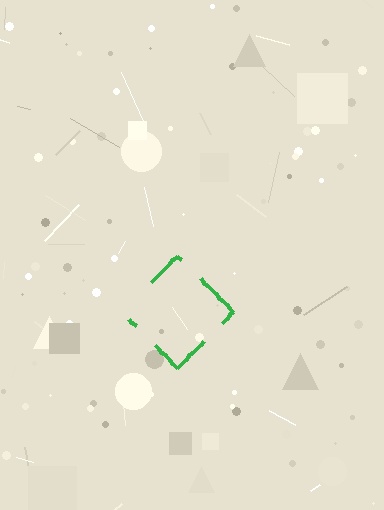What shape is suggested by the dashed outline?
The dashed outline suggests a diamond.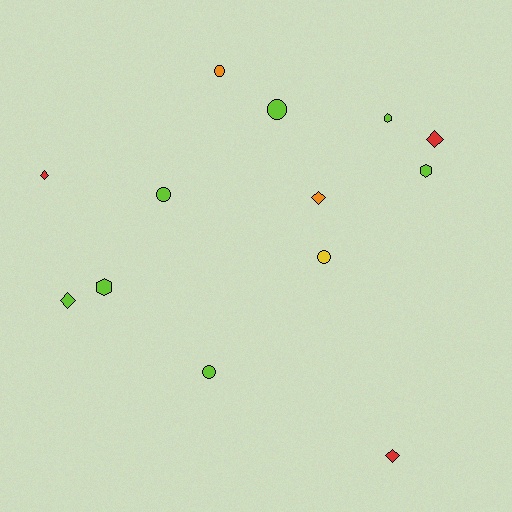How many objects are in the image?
There are 13 objects.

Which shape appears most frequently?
Circle, with 5 objects.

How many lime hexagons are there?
There are 3 lime hexagons.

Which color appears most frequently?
Lime, with 7 objects.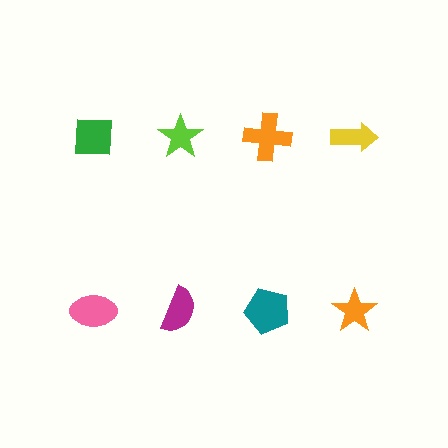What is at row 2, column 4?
An orange star.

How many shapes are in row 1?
4 shapes.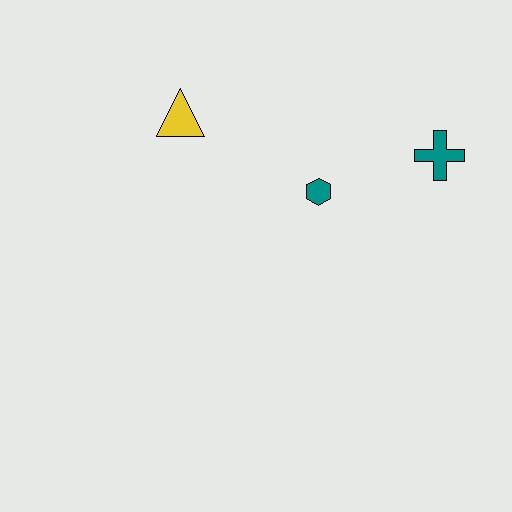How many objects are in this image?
There are 3 objects.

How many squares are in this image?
There are no squares.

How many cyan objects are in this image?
There are no cyan objects.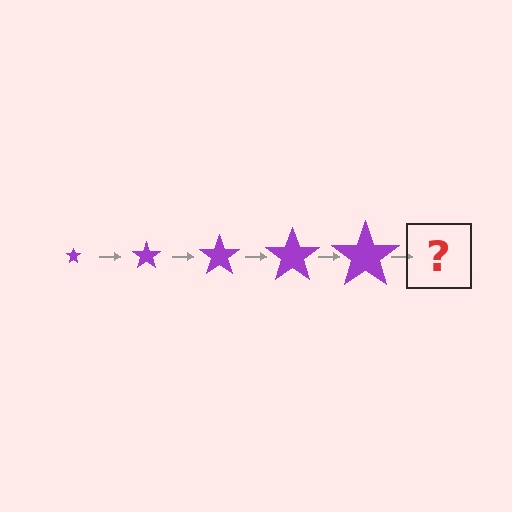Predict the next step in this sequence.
The next step is a purple star, larger than the previous one.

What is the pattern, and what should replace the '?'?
The pattern is that the star gets progressively larger each step. The '?' should be a purple star, larger than the previous one.